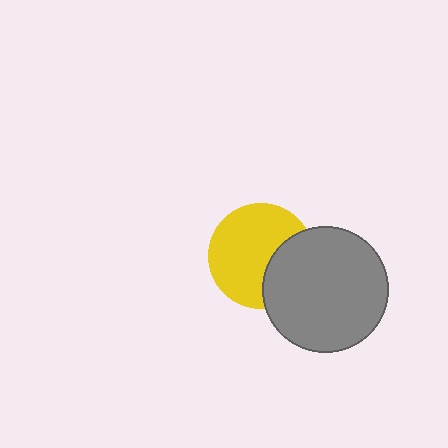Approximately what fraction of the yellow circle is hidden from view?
Roughly 31% of the yellow circle is hidden behind the gray circle.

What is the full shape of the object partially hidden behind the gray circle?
The partially hidden object is a yellow circle.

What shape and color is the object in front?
The object in front is a gray circle.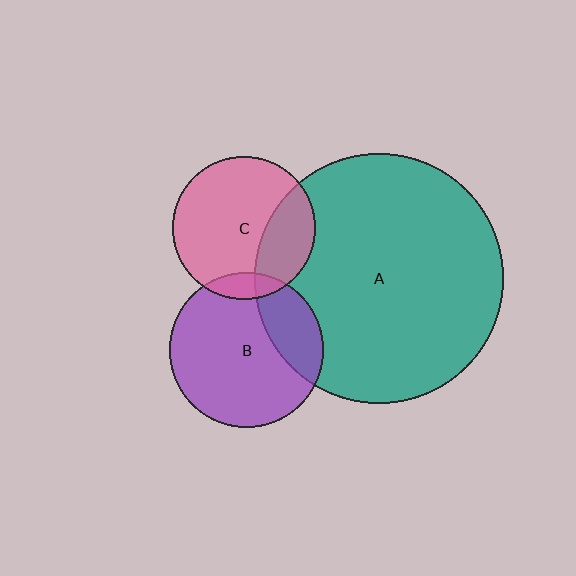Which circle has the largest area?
Circle A (teal).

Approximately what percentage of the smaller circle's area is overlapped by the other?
Approximately 10%.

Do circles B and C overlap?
Yes.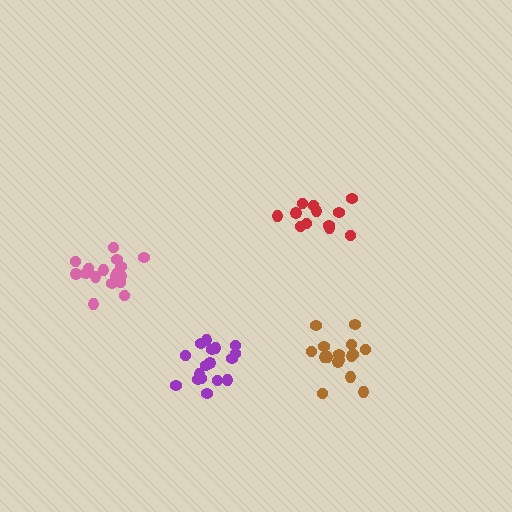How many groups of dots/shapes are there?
There are 4 groups.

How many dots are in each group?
Group 1: 12 dots, Group 2: 16 dots, Group 3: 17 dots, Group 4: 17 dots (62 total).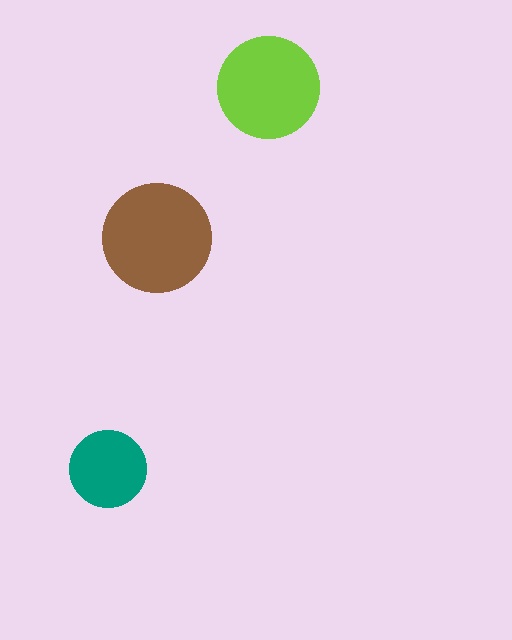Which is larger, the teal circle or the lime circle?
The lime one.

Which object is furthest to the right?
The lime circle is rightmost.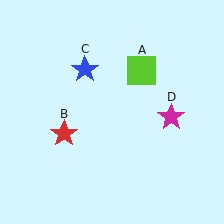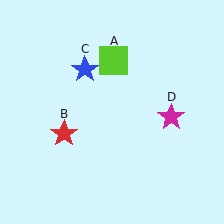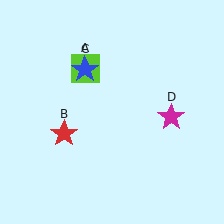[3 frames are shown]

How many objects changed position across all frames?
1 object changed position: lime square (object A).